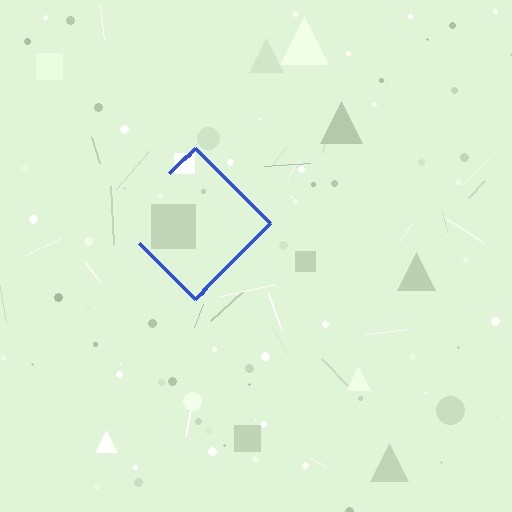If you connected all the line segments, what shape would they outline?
They would outline a diamond.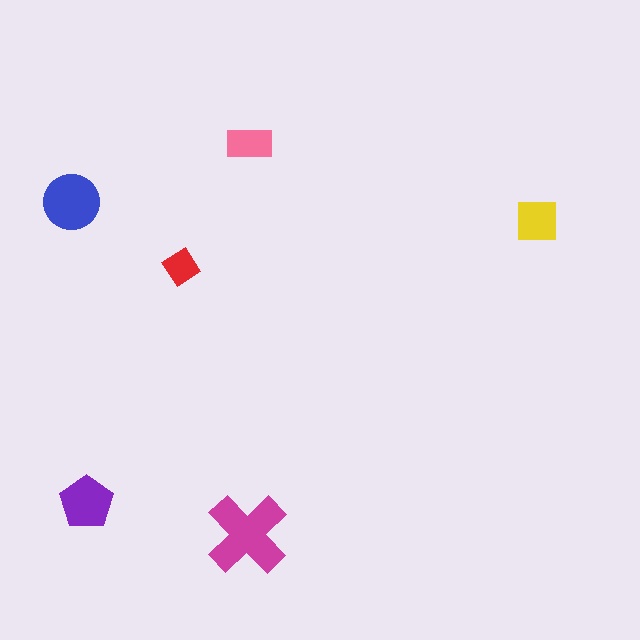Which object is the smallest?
The red diamond.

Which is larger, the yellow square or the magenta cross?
The magenta cross.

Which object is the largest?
The magenta cross.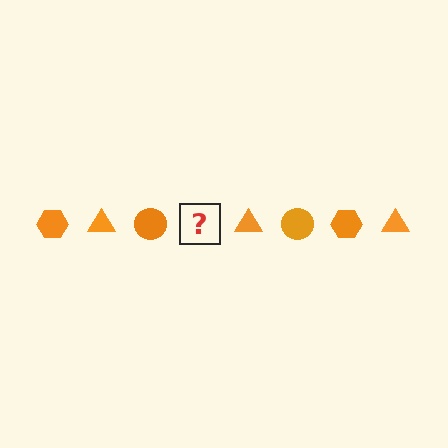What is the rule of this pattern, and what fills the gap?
The rule is that the pattern cycles through hexagon, triangle, circle shapes in orange. The gap should be filled with an orange hexagon.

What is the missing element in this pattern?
The missing element is an orange hexagon.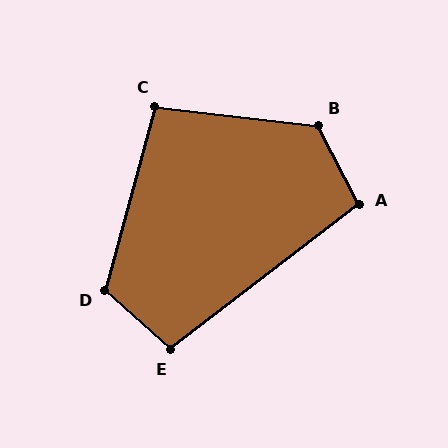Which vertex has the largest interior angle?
B, at approximately 124 degrees.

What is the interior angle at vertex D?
Approximately 117 degrees (obtuse).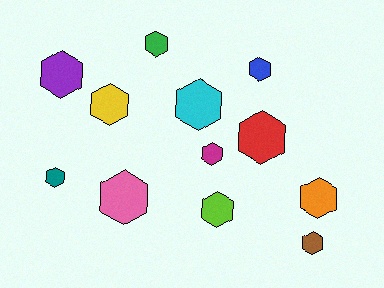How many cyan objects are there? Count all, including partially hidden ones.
There is 1 cyan object.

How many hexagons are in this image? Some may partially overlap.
There are 12 hexagons.